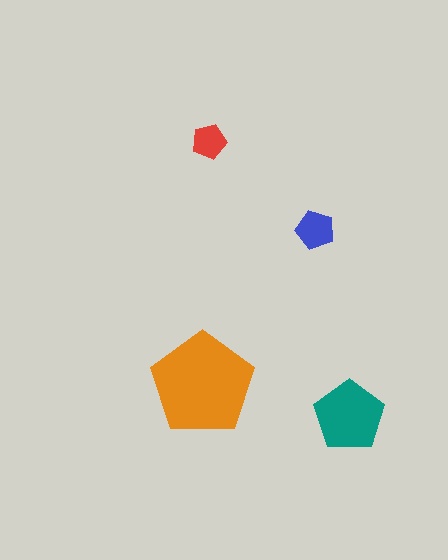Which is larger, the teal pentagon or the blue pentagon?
The teal one.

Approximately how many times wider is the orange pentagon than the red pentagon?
About 3 times wider.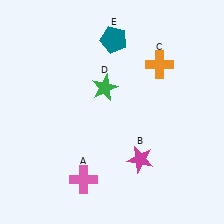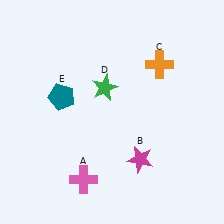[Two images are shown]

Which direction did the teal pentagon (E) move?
The teal pentagon (E) moved down.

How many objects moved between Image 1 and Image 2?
1 object moved between the two images.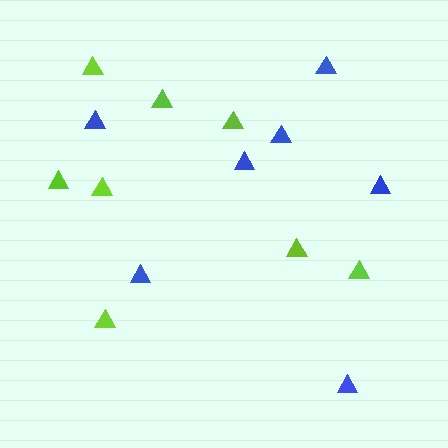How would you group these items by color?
There are 2 groups: one group of blue triangles (7) and one group of lime triangles (8).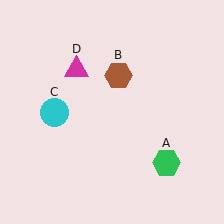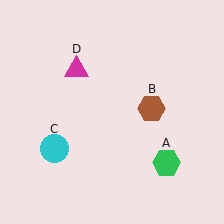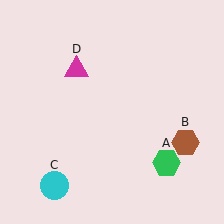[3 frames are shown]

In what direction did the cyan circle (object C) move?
The cyan circle (object C) moved down.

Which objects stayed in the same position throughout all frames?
Green hexagon (object A) and magenta triangle (object D) remained stationary.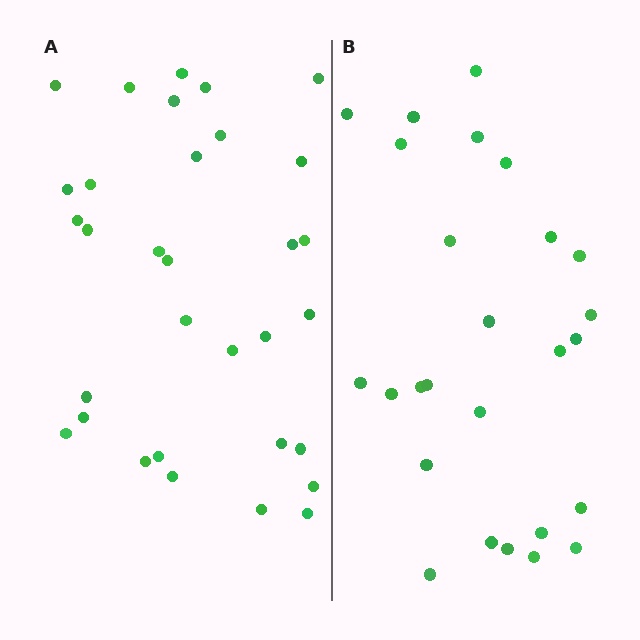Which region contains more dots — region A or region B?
Region A (the left region) has more dots.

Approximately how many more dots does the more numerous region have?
Region A has about 6 more dots than region B.